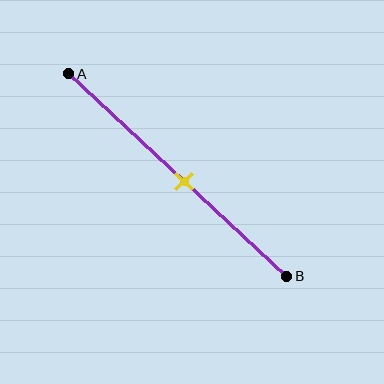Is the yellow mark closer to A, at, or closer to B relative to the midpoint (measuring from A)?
The yellow mark is closer to point B than the midpoint of segment AB.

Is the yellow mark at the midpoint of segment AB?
No, the mark is at about 55% from A, not at the 50% midpoint.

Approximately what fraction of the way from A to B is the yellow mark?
The yellow mark is approximately 55% of the way from A to B.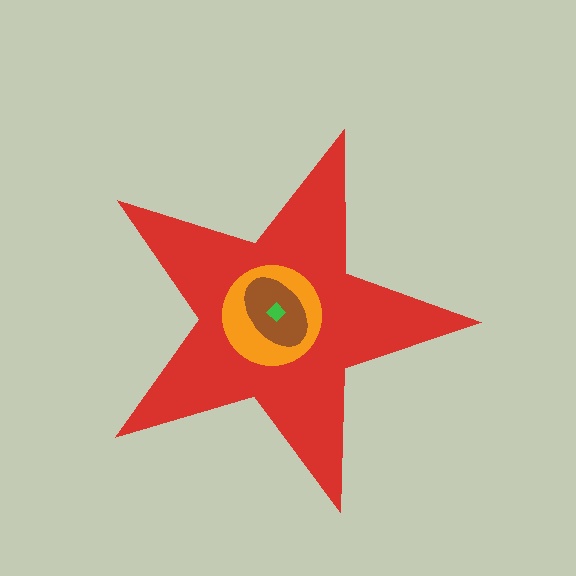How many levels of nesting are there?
4.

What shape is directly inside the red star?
The orange circle.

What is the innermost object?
The green diamond.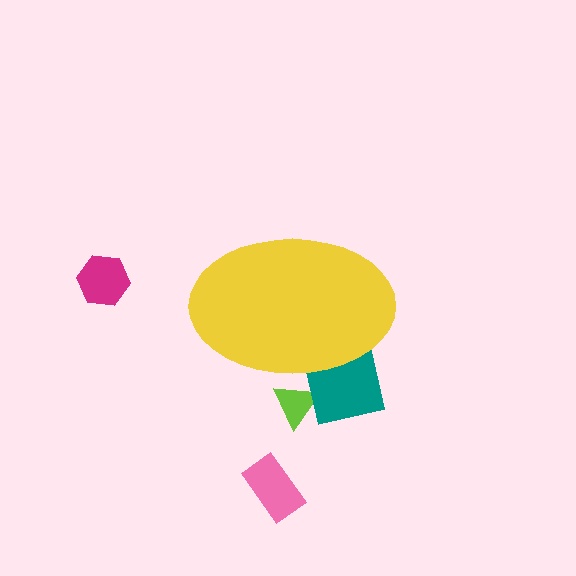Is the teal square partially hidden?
Yes, the teal square is partially hidden behind the yellow ellipse.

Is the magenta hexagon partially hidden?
No, the magenta hexagon is fully visible.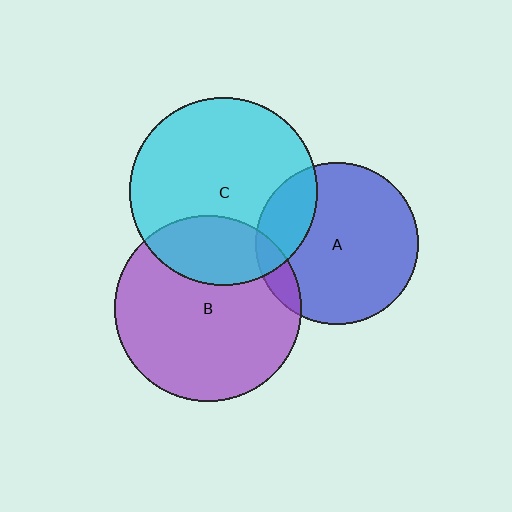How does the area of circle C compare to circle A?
Approximately 1.3 times.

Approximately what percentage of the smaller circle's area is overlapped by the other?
Approximately 25%.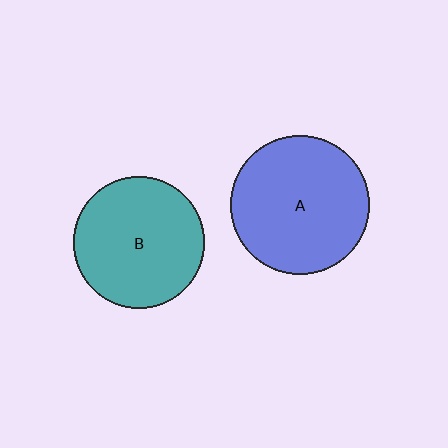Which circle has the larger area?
Circle A (blue).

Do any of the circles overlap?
No, none of the circles overlap.